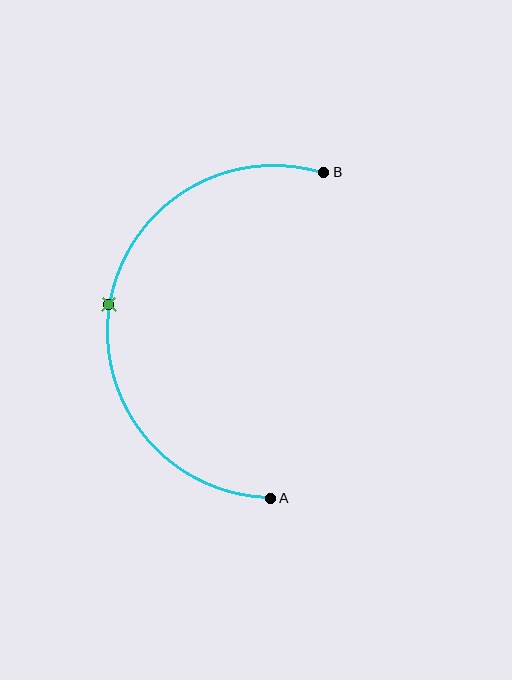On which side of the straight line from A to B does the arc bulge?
The arc bulges to the left of the straight line connecting A and B.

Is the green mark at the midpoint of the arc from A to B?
Yes. The green mark lies on the arc at equal arc-length from both A and B — it is the arc midpoint.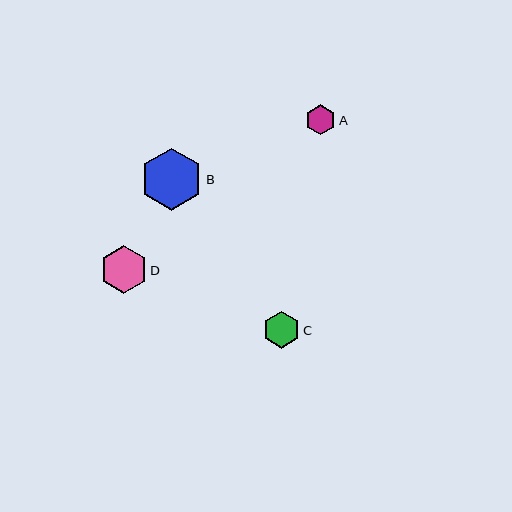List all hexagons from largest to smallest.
From largest to smallest: B, D, C, A.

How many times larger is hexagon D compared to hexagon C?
Hexagon D is approximately 1.3 times the size of hexagon C.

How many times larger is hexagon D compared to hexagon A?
Hexagon D is approximately 1.6 times the size of hexagon A.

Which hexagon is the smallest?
Hexagon A is the smallest with a size of approximately 30 pixels.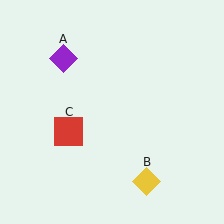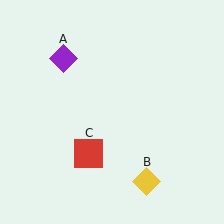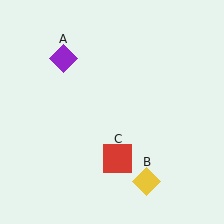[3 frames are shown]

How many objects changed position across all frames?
1 object changed position: red square (object C).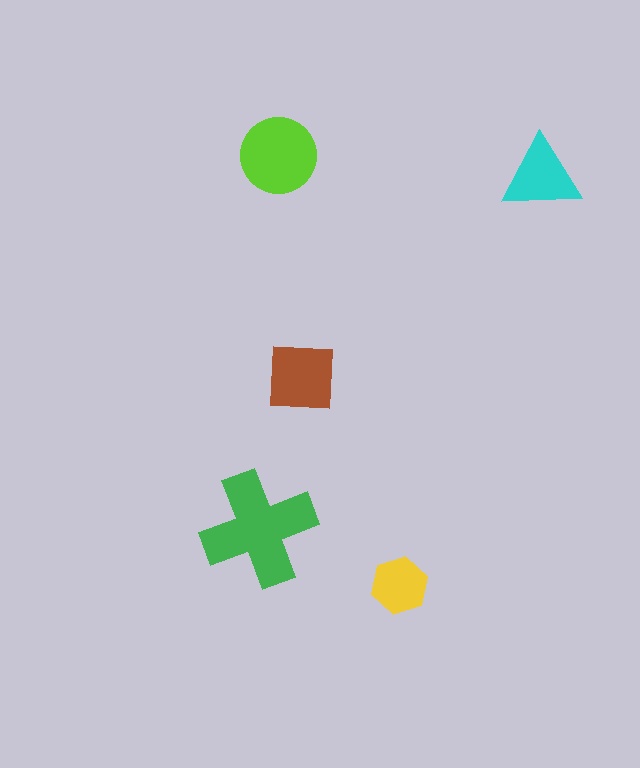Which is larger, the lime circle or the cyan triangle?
The lime circle.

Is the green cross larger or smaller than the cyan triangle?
Larger.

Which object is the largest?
The green cross.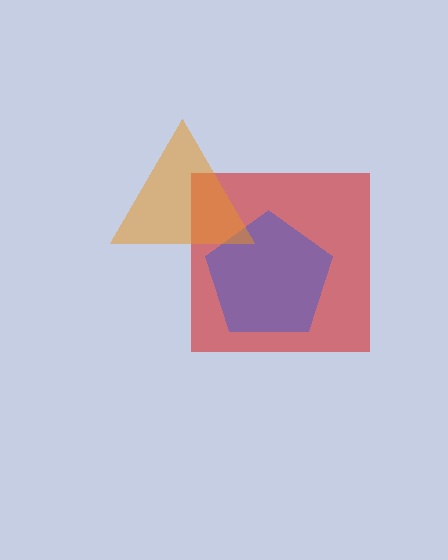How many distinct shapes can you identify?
There are 3 distinct shapes: a red square, a blue pentagon, an orange triangle.